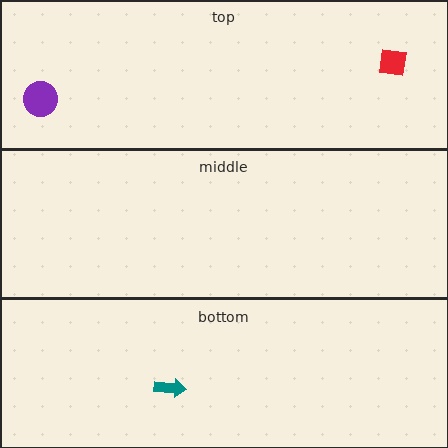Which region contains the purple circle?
The top region.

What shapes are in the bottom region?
The teal arrow.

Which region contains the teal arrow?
The bottom region.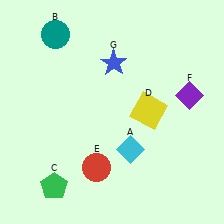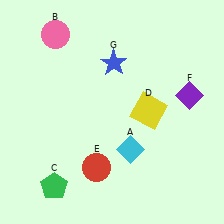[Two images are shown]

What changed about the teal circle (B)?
In Image 1, B is teal. In Image 2, it changed to pink.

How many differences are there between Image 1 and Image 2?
There is 1 difference between the two images.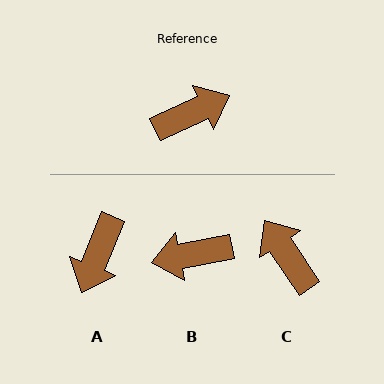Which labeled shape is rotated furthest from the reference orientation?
B, about 166 degrees away.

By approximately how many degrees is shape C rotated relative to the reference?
Approximately 98 degrees counter-clockwise.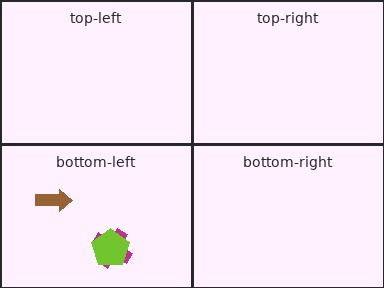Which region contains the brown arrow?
The bottom-left region.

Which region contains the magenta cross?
The bottom-left region.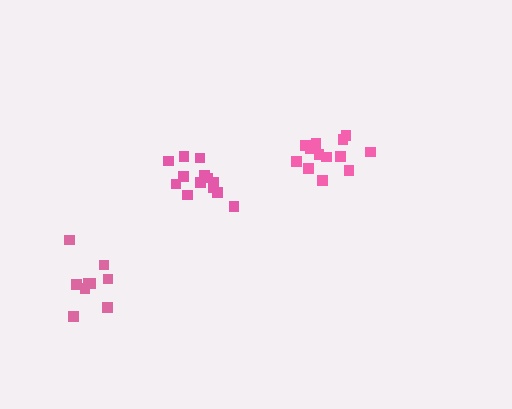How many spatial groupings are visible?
There are 3 spatial groupings.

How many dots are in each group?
Group 1: 13 dots, Group 2: 13 dots, Group 3: 9 dots (35 total).